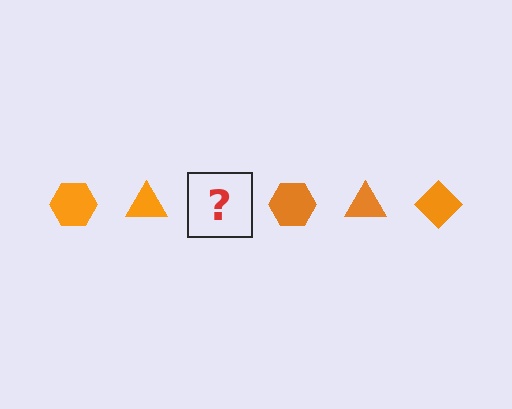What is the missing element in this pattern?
The missing element is an orange diamond.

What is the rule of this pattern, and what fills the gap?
The rule is that the pattern cycles through hexagon, triangle, diamond shapes in orange. The gap should be filled with an orange diamond.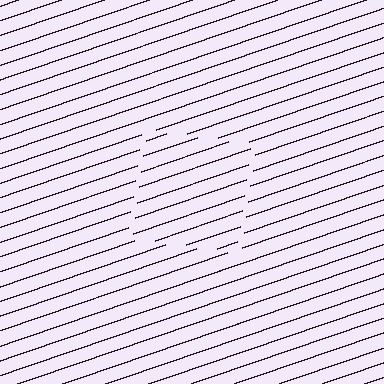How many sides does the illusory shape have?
4 sides — the line-ends trace a square.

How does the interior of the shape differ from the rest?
The interior of the shape contains the same grating, shifted by half a period — the contour is defined by the phase discontinuity where line-ends from the inner and outer gratings abut.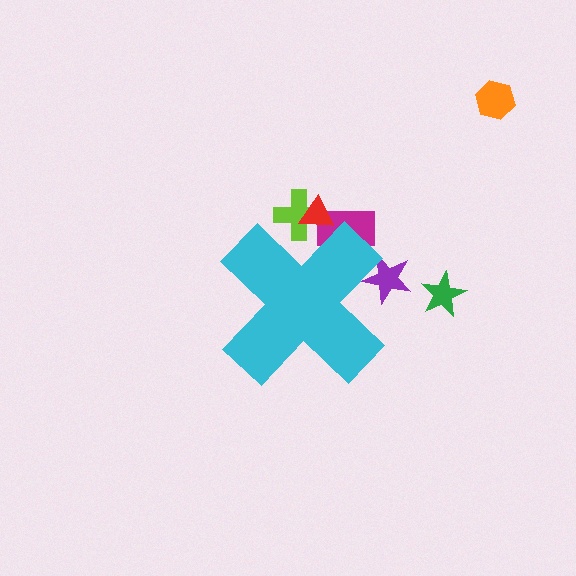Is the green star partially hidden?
No, the green star is fully visible.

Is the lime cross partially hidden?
Yes, the lime cross is partially hidden behind the cyan cross.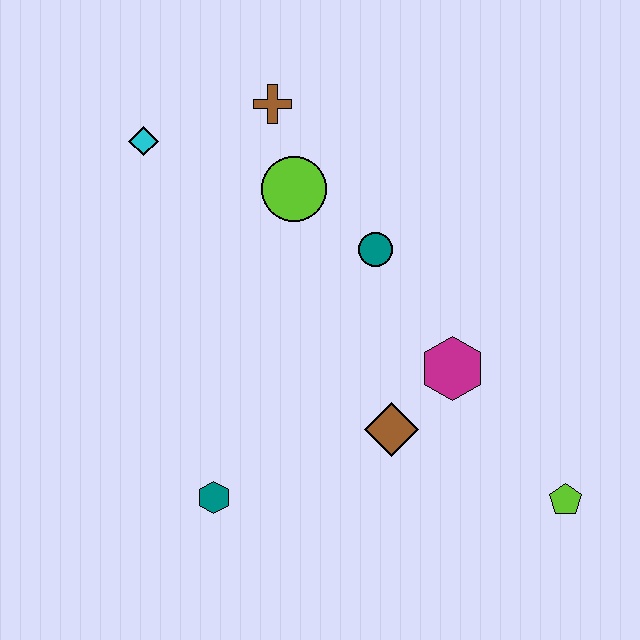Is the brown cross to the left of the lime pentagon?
Yes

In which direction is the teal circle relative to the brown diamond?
The teal circle is above the brown diamond.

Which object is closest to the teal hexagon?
The brown diamond is closest to the teal hexagon.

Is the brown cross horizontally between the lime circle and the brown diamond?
No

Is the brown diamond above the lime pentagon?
Yes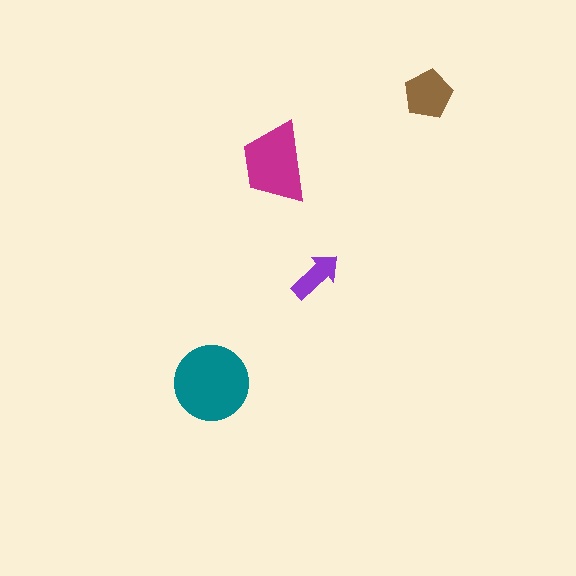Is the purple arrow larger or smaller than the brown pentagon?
Smaller.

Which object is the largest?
The teal circle.